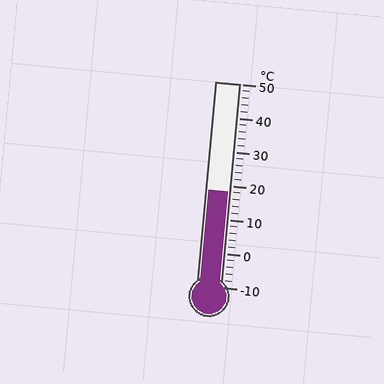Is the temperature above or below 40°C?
The temperature is below 40°C.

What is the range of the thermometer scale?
The thermometer scale ranges from -10°C to 50°C.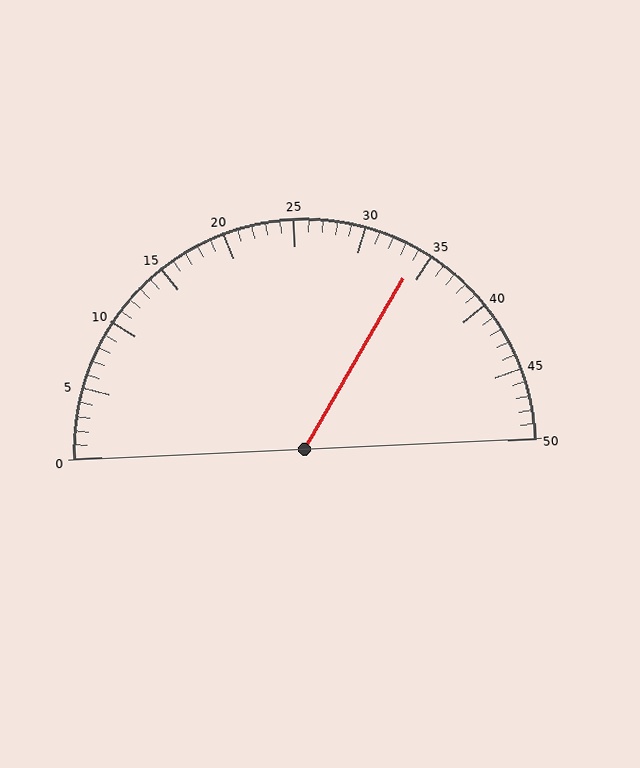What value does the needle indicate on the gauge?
The needle indicates approximately 34.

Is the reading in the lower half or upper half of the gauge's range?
The reading is in the upper half of the range (0 to 50).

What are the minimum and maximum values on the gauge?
The gauge ranges from 0 to 50.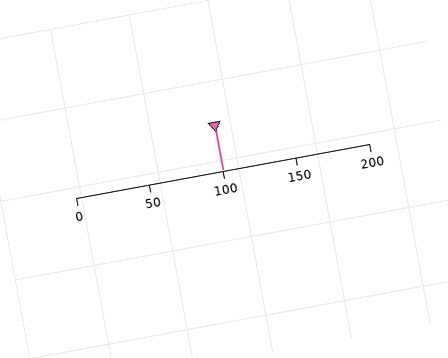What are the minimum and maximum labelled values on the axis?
The axis runs from 0 to 200.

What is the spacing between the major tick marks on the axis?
The major ticks are spaced 50 apart.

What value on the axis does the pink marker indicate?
The marker indicates approximately 100.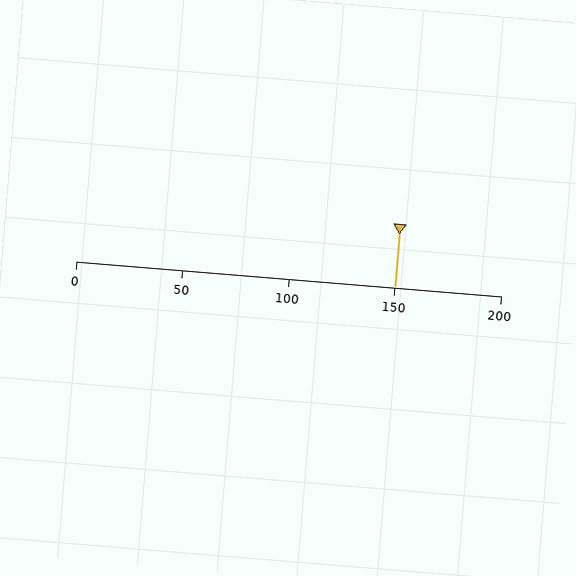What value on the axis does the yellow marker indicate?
The marker indicates approximately 150.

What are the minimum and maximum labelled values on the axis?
The axis runs from 0 to 200.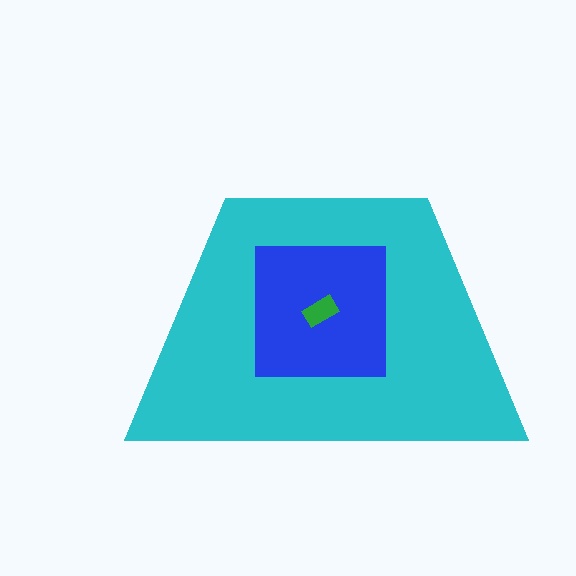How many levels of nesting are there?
3.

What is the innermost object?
The green rectangle.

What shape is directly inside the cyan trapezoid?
The blue square.